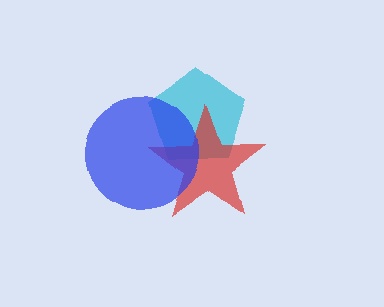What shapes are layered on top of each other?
The layered shapes are: a cyan pentagon, a red star, a blue circle.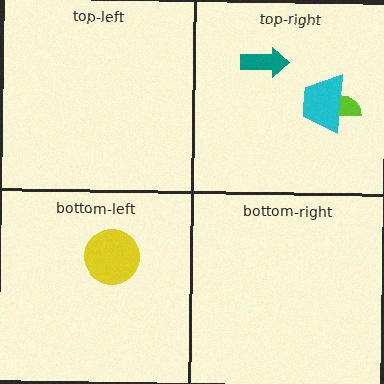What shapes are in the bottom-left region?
The yellow circle.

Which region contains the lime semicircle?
The top-right region.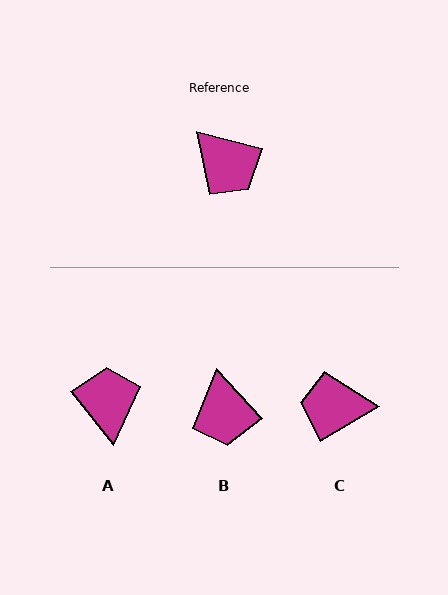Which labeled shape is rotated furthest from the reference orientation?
A, about 143 degrees away.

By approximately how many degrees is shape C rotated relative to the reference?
Approximately 134 degrees clockwise.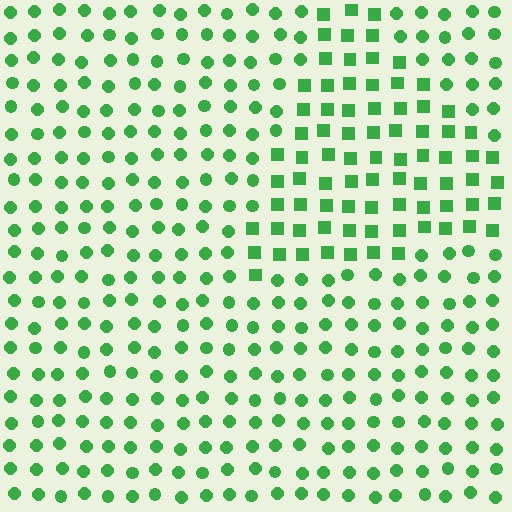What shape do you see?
I see a triangle.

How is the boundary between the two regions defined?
The boundary is defined by a change in element shape: squares inside vs. circles outside. All elements share the same color and spacing.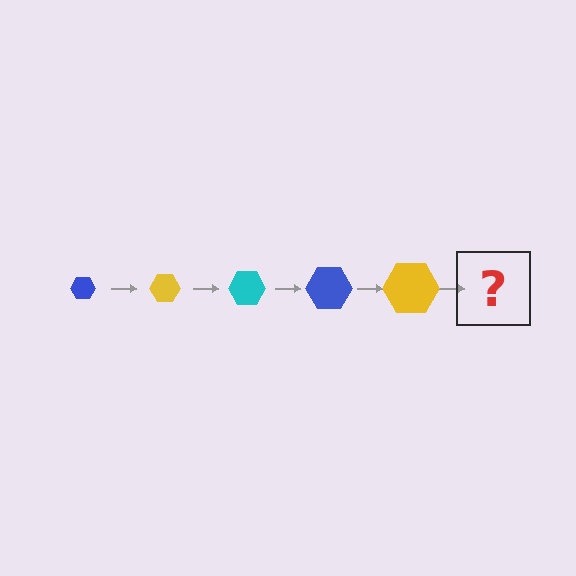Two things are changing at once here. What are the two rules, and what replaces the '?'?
The two rules are that the hexagon grows larger each step and the color cycles through blue, yellow, and cyan. The '?' should be a cyan hexagon, larger than the previous one.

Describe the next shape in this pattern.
It should be a cyan hexagon, larger than the previous one.